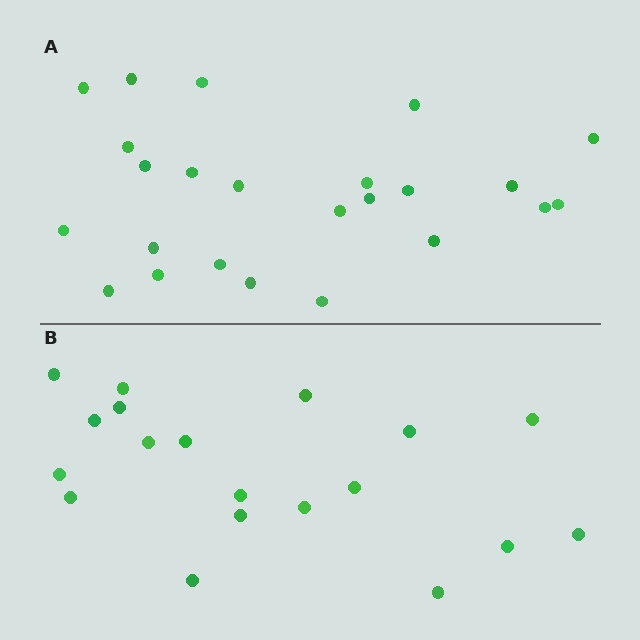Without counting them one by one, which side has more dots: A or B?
Region A (the top region) has more dots.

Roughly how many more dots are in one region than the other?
Region A has about 5 more dots than region B.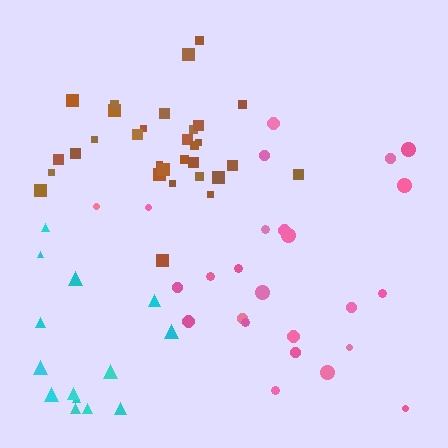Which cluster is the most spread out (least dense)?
Cyan.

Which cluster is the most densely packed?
Brown.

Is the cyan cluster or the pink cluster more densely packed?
Pink.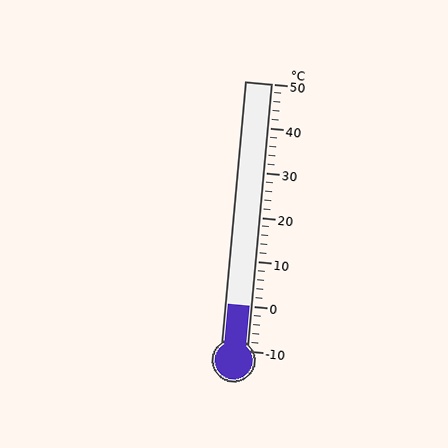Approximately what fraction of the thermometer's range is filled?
The thermometer is filled to approximately 15% of its range.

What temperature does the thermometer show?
The thermometer shows approximately 0°C.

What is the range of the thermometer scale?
The thermometer scale ranges from -10°C to 50°C.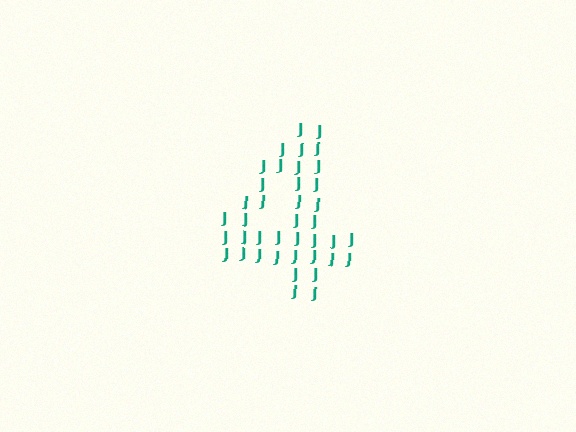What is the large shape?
The large shape is the digit 4.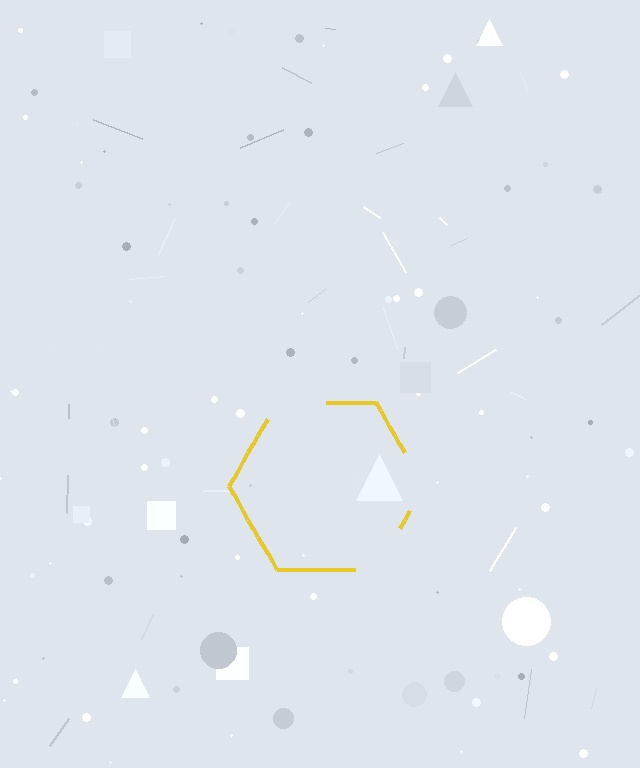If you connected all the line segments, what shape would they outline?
They would outline a hexagon.